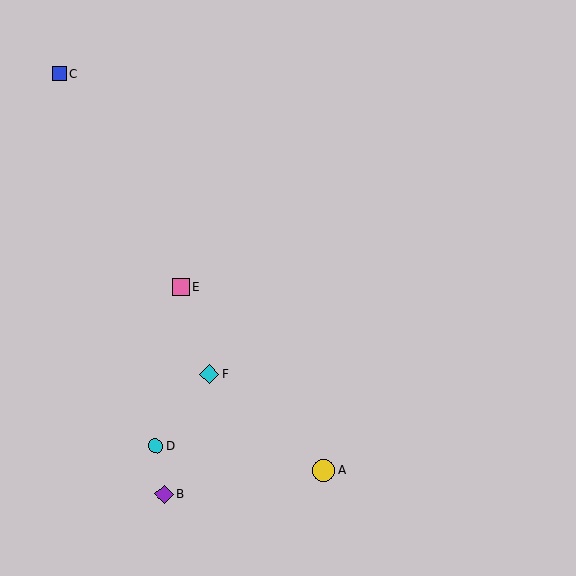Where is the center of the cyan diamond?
The center of the cyan diamond is at (209, 374).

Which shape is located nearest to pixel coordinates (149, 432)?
The cyan circle (labeled D) at (156, 446) is nearest to that location.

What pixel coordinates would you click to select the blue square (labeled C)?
Click at (59, 74) to select the blue square C.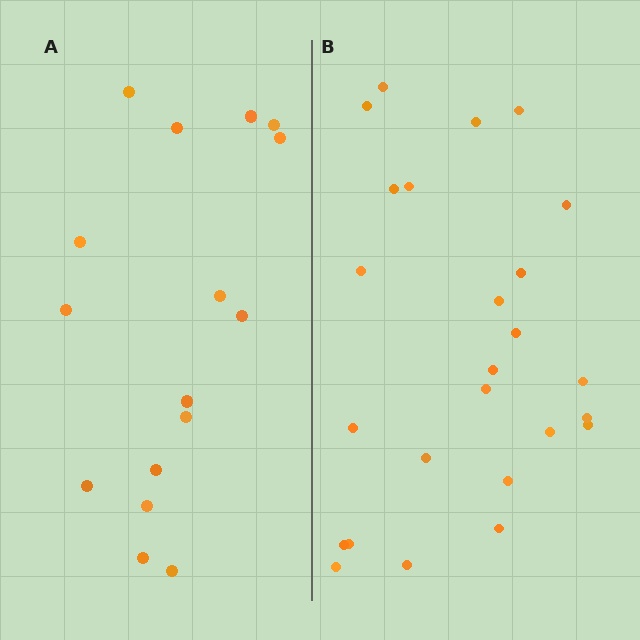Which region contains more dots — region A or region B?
Region B (the right region) has more dots.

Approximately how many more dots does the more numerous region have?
Region B has roughly 8 or so more dots than region A.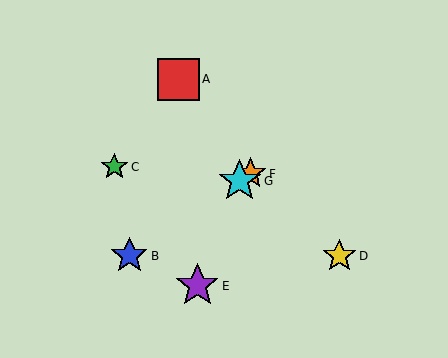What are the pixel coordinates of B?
Object B is at (129, 256).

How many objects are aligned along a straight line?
3 objects (B, F, G) are aligned along a straight line.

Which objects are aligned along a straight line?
Objects B, F, G are aligned along a straight line.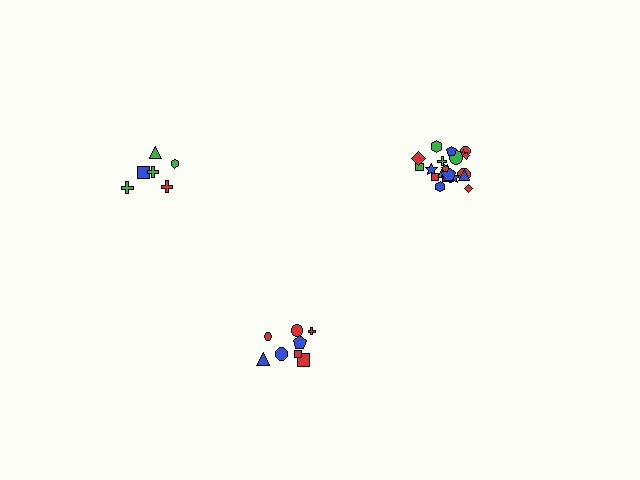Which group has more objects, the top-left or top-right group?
The top-right group.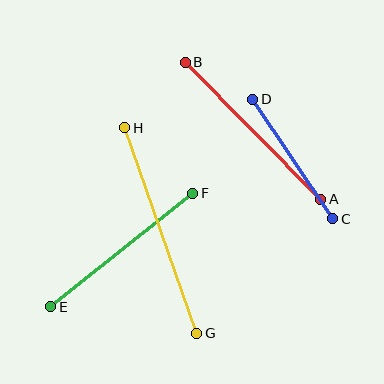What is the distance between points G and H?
The distance is approximately 218 pixels.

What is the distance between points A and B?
The distance is approximately 193 pixels.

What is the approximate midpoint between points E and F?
The midpoint is at approximately (122, 250) pixels.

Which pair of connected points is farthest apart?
Points G and H are farthest apart.